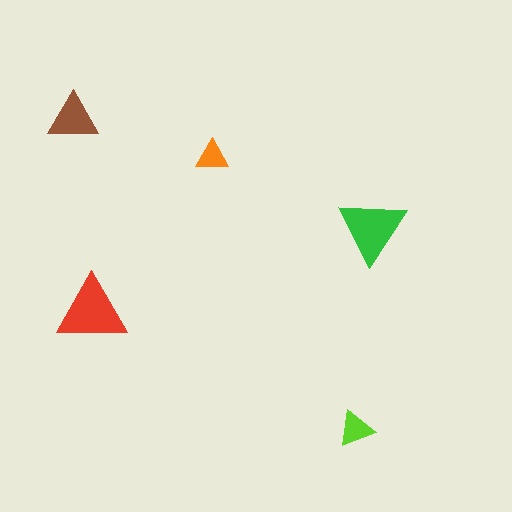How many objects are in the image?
There are 5 objects in the image.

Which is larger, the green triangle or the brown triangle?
The green one.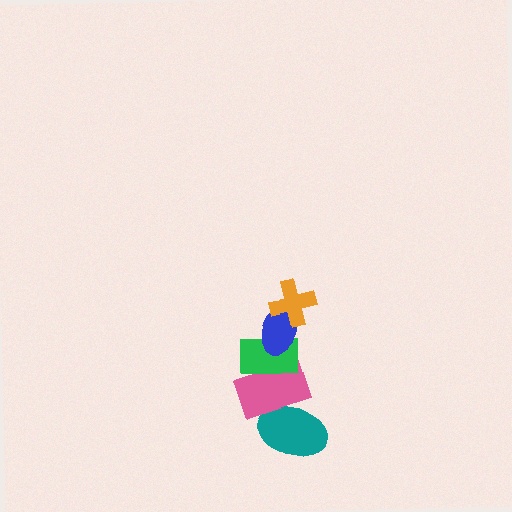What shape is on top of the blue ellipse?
The orange cross is on top of the blue ellipse.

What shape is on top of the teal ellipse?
The pink rectangle is on top of the teal ellipse.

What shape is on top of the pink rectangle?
The green rectangle is on top of the pink rectangle.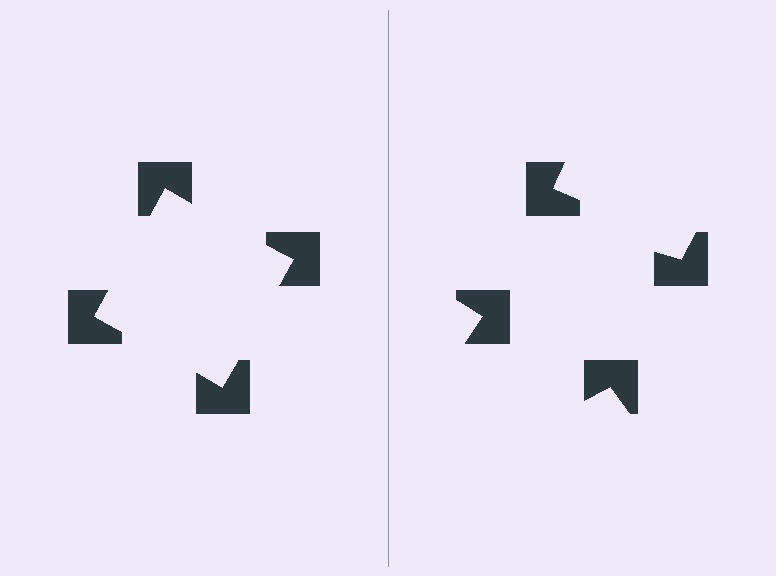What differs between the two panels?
The notched squares are positioned identically on both sides; only the wedge orientations differ. On the left they align to a square; on the right they are misaligned.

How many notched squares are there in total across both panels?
8 — 4 on each side.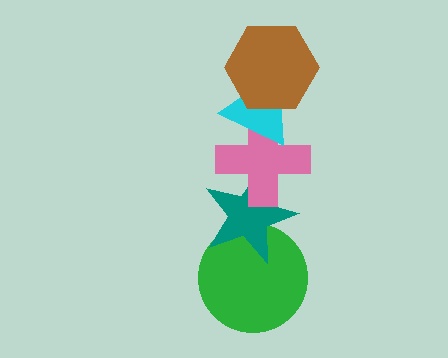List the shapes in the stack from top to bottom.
From top to bottom: the brown hexagon, the cyan triangle, the pink cross, the teal star, the green circle.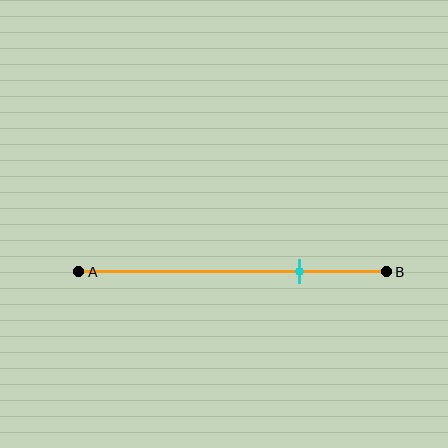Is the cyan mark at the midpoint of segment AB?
No, the mark is at about 70% from A, not at the 50% midpoint.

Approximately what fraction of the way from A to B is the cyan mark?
The cyan mark is approximately 70% of the way from A to B.